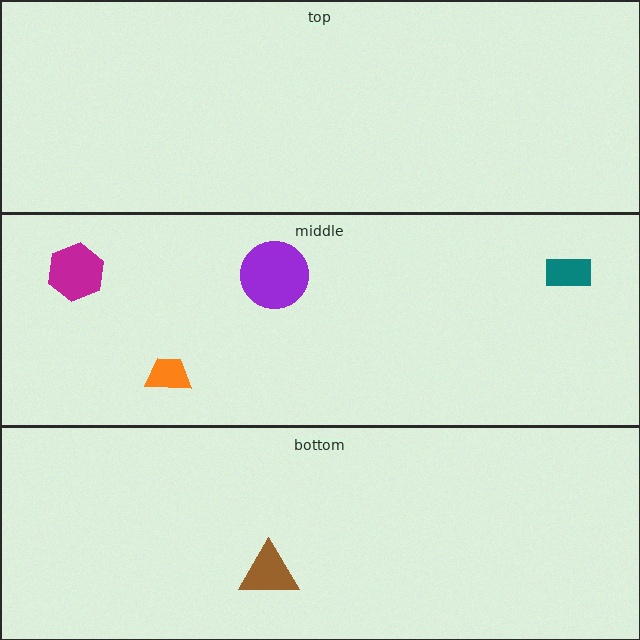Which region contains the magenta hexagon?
The middle region.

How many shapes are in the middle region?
4.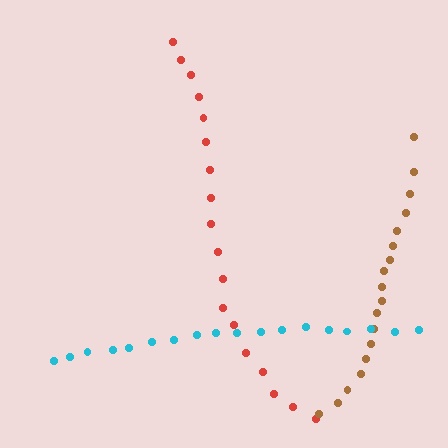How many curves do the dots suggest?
There are 3 distinct paths.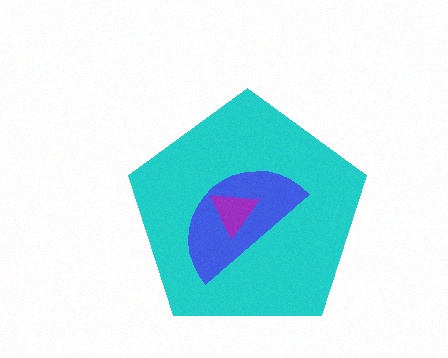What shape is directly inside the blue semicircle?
The purple triangle.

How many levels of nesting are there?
3.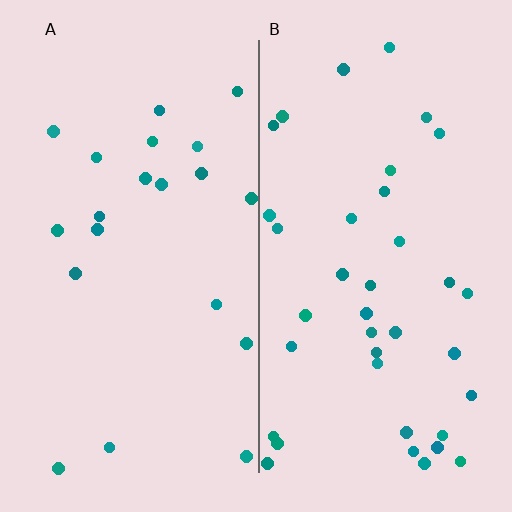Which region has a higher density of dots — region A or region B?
B (the right).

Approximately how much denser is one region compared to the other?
Approximately 1.8× — region B over region A.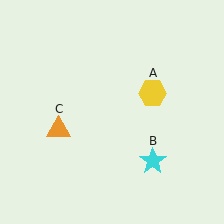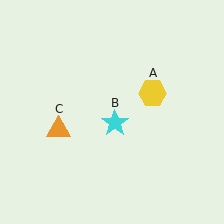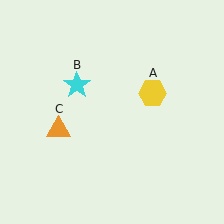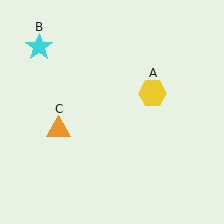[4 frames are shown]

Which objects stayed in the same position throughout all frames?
Yellow hexagon (object A) and orange triangle (object C) remained stationary.